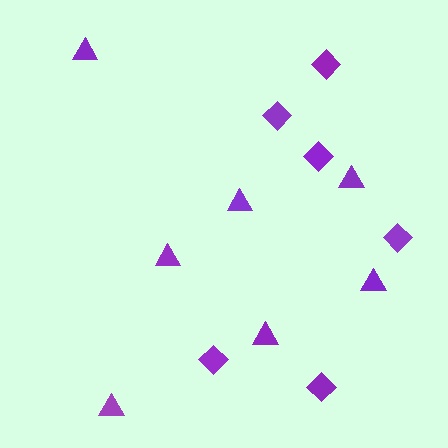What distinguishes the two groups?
There are 2 groups: one group of triangles (7) and one group of diamonds (6).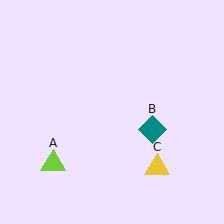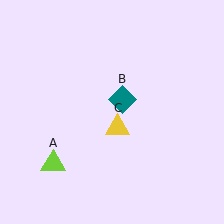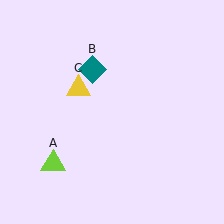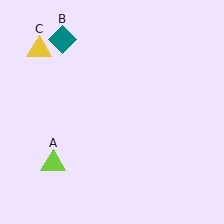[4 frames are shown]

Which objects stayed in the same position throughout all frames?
Lime triangle (object A) remained stationary.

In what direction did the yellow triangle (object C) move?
The yellow triangle (object C) moved up and to the left.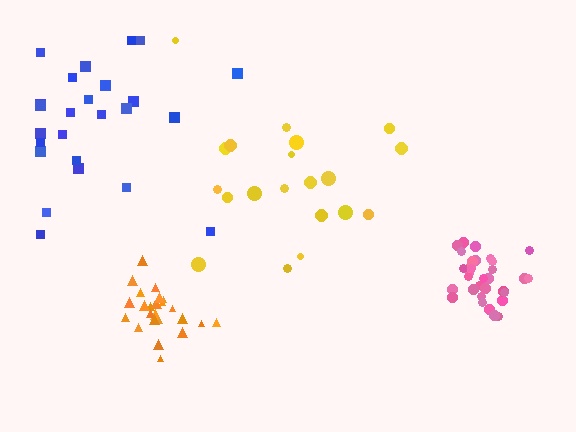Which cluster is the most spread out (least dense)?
Blue.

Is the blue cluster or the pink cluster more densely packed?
Pink.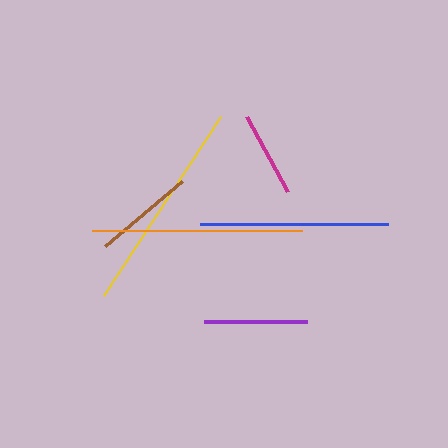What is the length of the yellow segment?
The yellow segment is approximately 213 pixels long.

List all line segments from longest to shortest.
From longest to shortest: yellow, orange, blue, purple, brown, magenta.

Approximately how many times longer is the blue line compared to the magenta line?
The blue line is approximately 2.2 times the length of the magenta line.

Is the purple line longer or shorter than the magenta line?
The purple line is longer than the magenta line.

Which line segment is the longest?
The yellow line is the longest at approximately 213 pixels.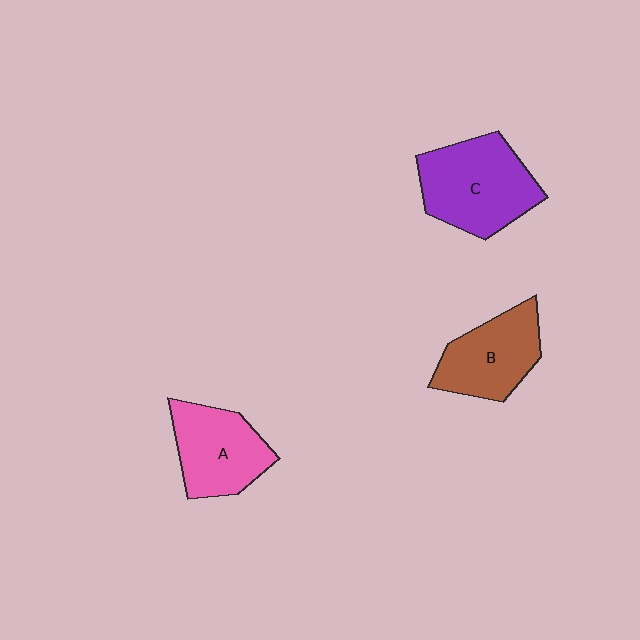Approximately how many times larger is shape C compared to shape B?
Approximately 1.3 times.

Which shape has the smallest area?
Shape B (brown).